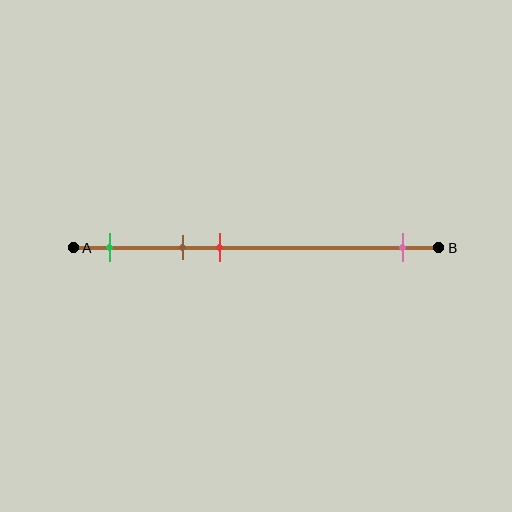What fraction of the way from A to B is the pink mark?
The pink mark is approximately 90% (0.9) of the way from A to B.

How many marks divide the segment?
There are 4 marks dividing the segment.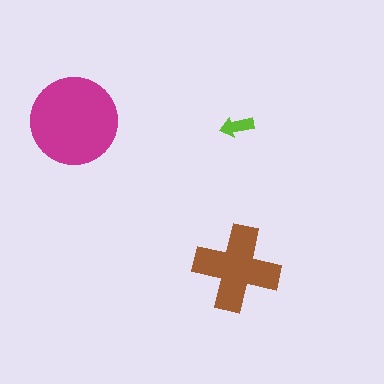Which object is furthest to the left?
The magenta circle is leftmost.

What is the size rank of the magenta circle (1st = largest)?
1st.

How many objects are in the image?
There are 3 objects in the image.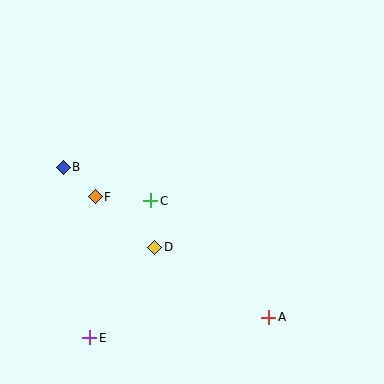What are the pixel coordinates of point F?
Point F is at (95, 197).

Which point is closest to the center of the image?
Point C at (151, 201) is closest to the center.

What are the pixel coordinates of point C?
Point C is at (151, 201).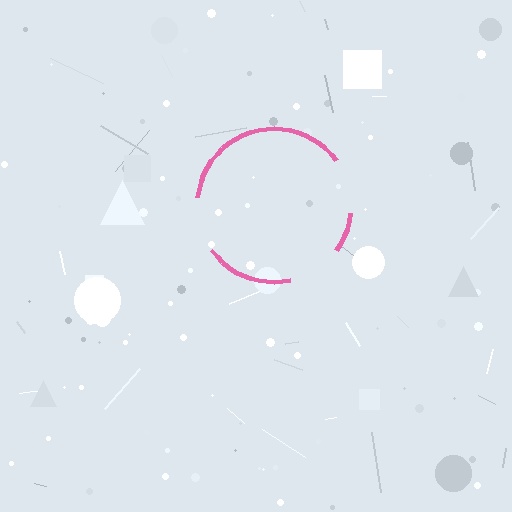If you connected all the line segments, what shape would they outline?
They would outline a circle.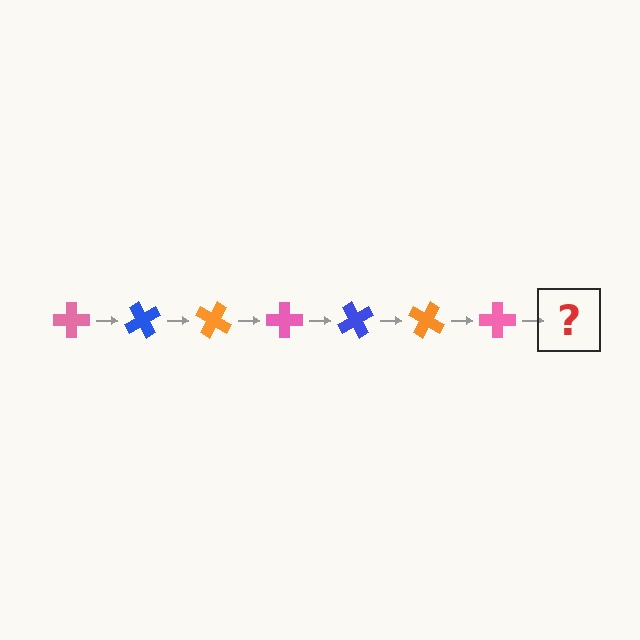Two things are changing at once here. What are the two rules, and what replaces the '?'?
The two rules are that it rotates 60 degrees each step and the color cycles through pink, blue, and orange. The '?' should be a blue cross, rotated 420 degrees from the start.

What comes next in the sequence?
The next element should be a blue cross, rotated 420 degrees from the start.